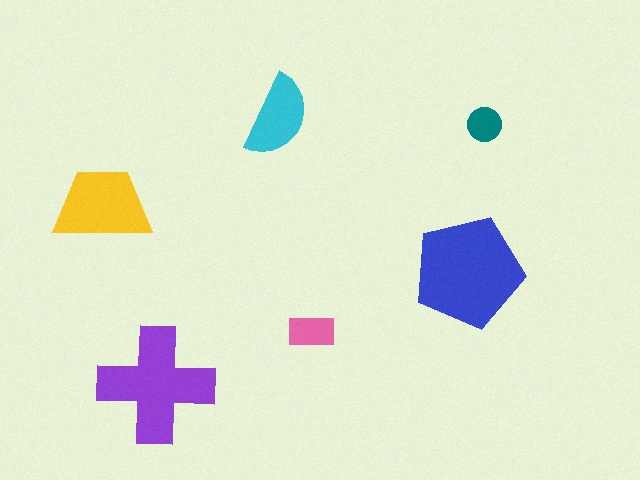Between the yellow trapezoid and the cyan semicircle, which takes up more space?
The yellow trapezoid.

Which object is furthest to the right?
The teal circle is rightmost.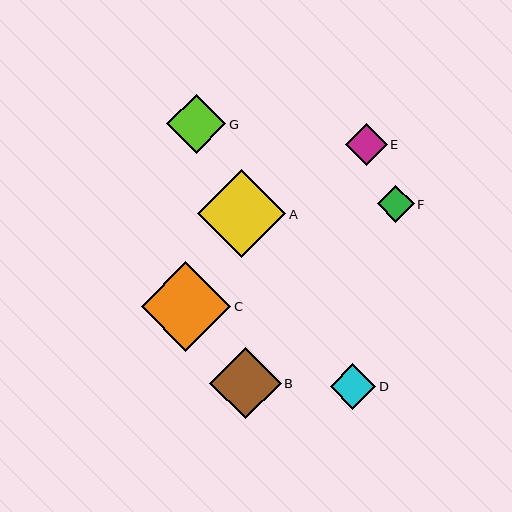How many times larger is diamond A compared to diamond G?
Diamond A is approximately 1.5 times the size of diamond G.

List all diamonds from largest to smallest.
From largest to smallest: C, A, B, G, D, E, F.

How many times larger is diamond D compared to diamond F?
Diamond D is approximately 1.2 times the size of diamond F.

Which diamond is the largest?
Diamond C is the largest with a size of approximately 89 pixels.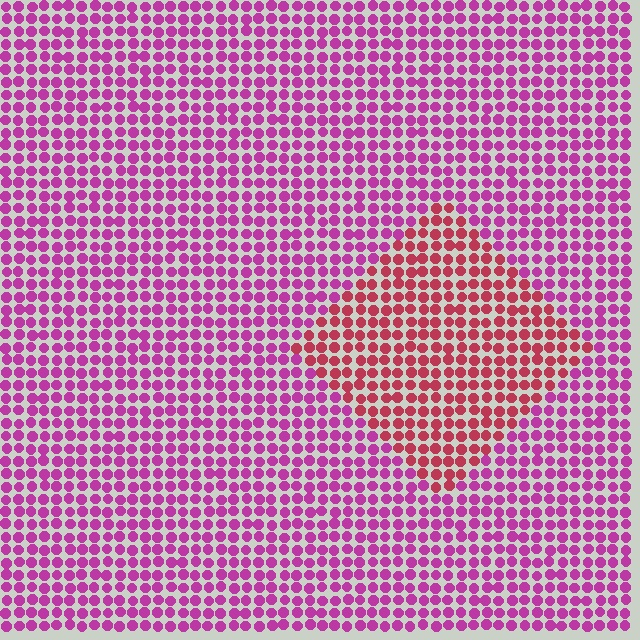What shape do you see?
I see a diamond.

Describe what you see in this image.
The image is filled with small magenta elements in a uniform arrangement. A diamond-shaped region is visible where the elements are tinted to a slightly different hue, forming a subtle color boundary.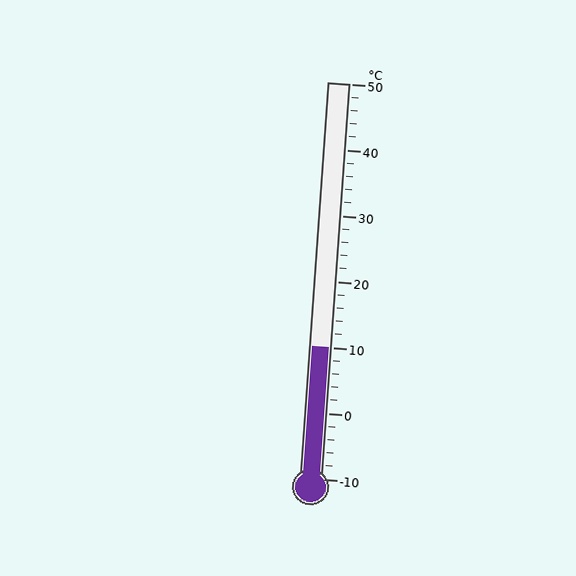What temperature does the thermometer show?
The thermometer shows approximately 10°C.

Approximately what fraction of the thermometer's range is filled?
The thermometer is filled to approximately 35% of its range.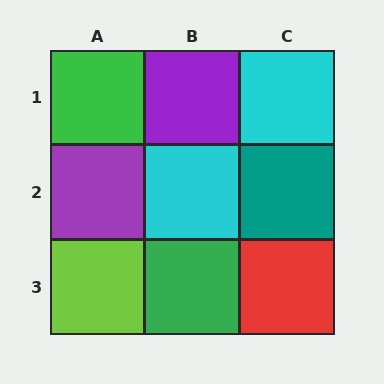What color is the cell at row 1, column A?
Green.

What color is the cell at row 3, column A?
Lime.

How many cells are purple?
2 cells are purple.